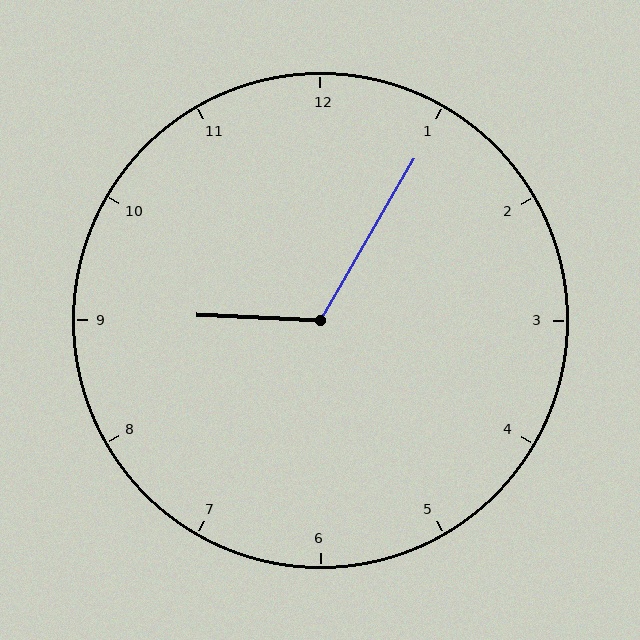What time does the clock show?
9:05.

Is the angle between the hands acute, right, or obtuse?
It is obtuse.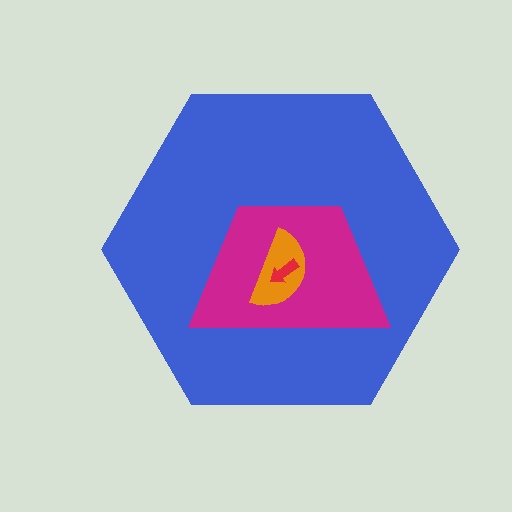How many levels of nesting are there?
4.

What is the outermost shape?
The blue hexagon.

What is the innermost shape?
The red arrow.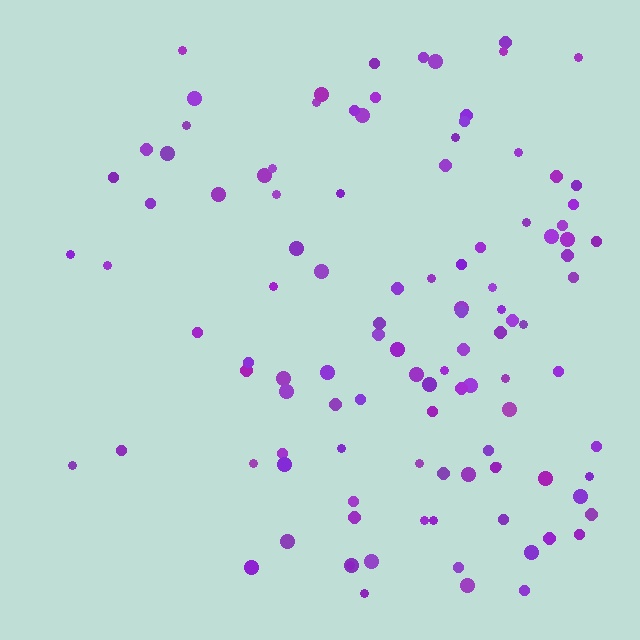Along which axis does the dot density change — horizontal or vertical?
Horizontal.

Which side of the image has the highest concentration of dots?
The right.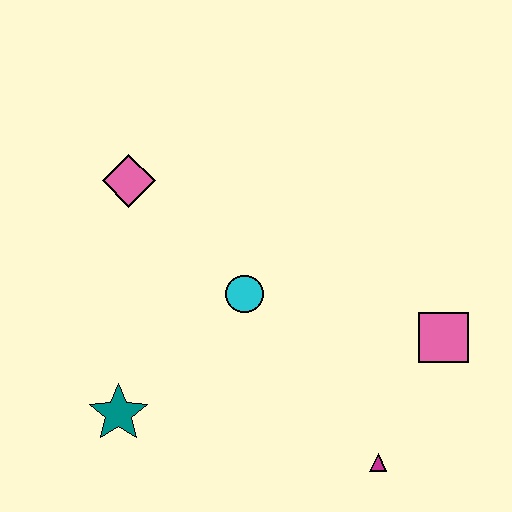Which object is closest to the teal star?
The cyan circle is closest to the teal star.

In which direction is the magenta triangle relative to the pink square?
The magenta triangle is below the pink square.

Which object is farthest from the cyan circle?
The magenta triangle is farthest from the cyan circle.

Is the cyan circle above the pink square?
Yes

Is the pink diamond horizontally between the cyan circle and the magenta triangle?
No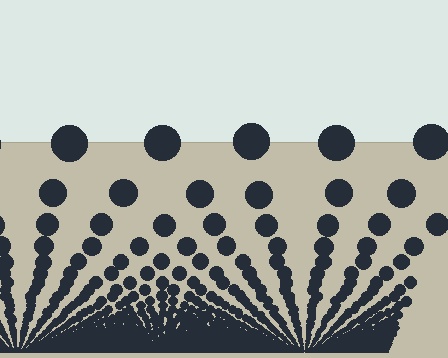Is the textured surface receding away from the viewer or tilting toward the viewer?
The surface appears to tilt toward the viewer. Texture elements get larger and sparser toward the top.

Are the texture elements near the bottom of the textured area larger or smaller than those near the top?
Smaller. The gradient is inverted — elements near the bottom are smaller and denser.